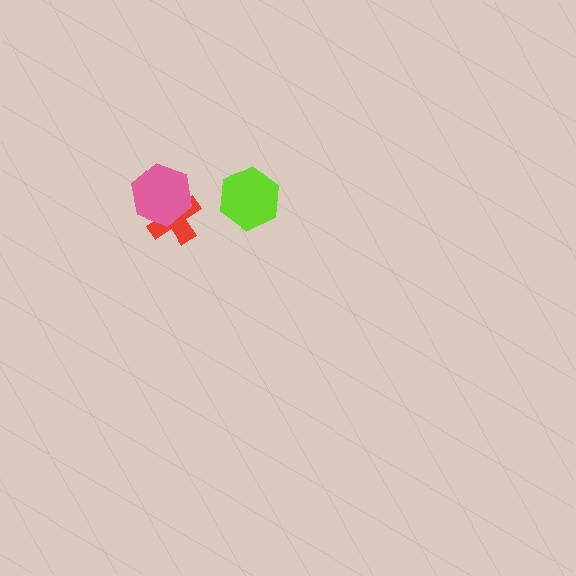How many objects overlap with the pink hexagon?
1 object overlaps with the pink hexagon.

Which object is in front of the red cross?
The pink hexagon is in front of the red cross.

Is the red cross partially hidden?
Yes, it is partially covered by another shape.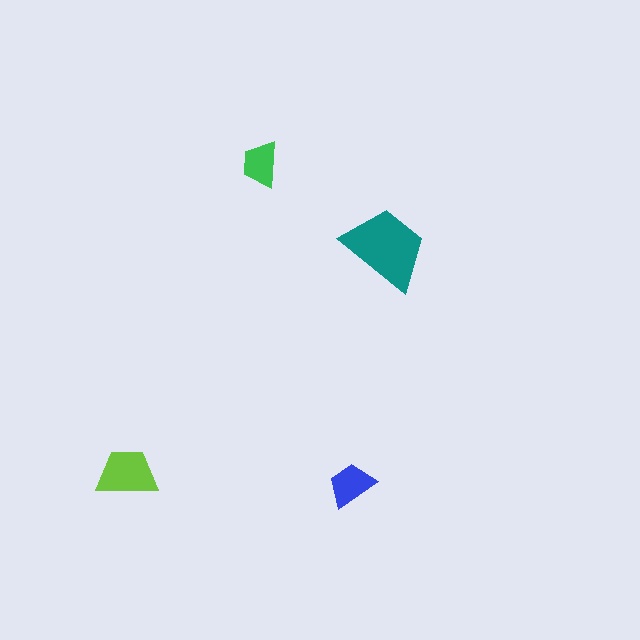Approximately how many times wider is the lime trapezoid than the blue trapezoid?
About 1.5 times wider.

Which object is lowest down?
The blue trapezoid is bottommost.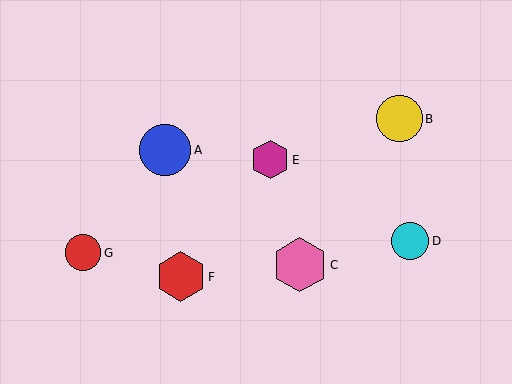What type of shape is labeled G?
Shape G is a red circle.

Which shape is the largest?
The pink hexagon (labeled C) is the largest.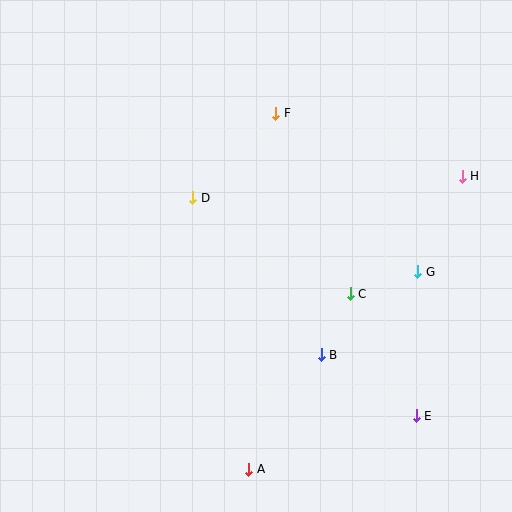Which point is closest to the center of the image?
Point D at (193, 198) is closest to the center.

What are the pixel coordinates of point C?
Point C is at (350, 294).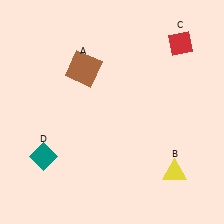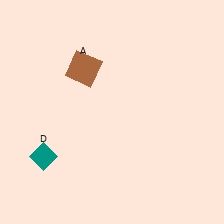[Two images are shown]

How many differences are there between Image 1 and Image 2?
There are 2 differences between the two images.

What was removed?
The red diamond (C), the yellow triangle (B) were removed in Image 2.